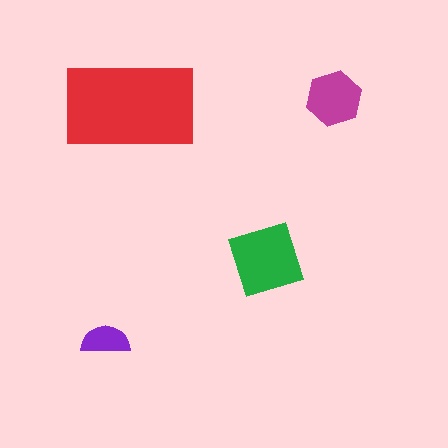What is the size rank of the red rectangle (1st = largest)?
1st.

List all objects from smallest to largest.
The purple semicircle, the magenta hexagon, the green diamond, the red rectangle.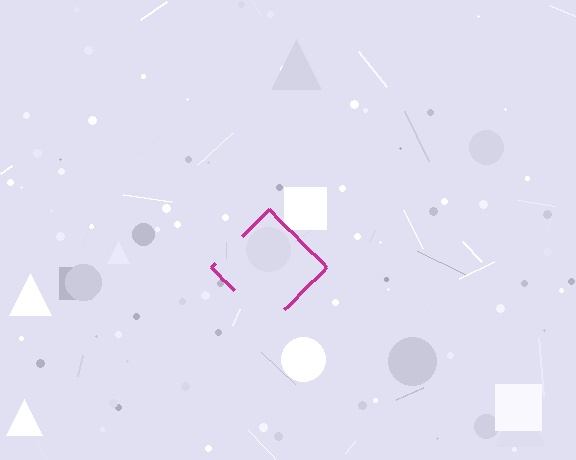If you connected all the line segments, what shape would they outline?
They would outline a diamond.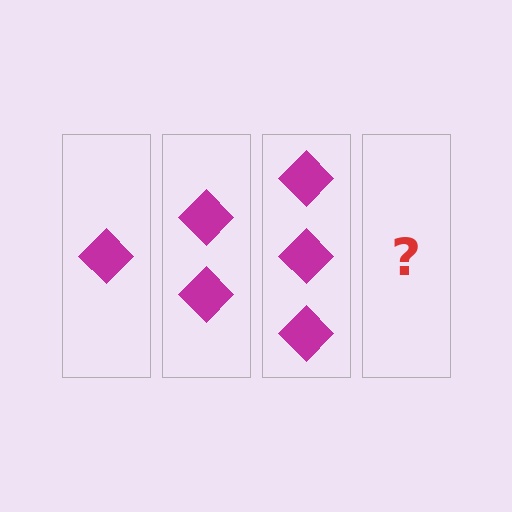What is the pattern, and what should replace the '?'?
The pattern is that each step adds one more diamond. The '?' should be 4 diamonds.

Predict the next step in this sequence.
The next step is 4 diamonds.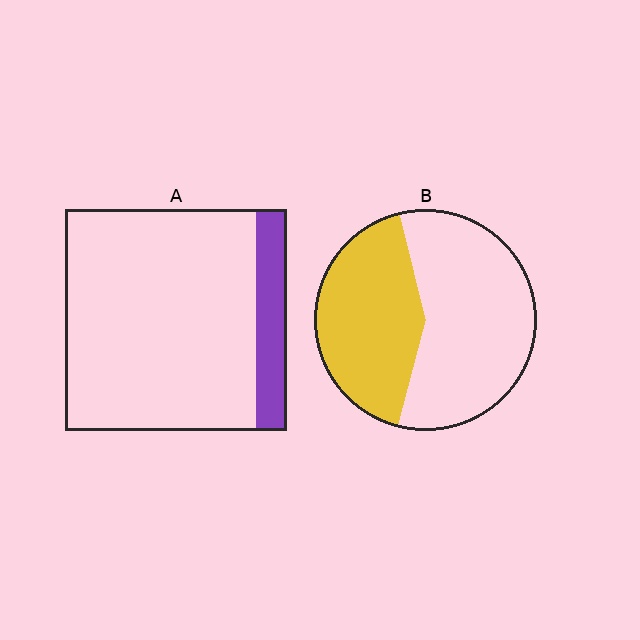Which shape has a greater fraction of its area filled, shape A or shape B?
Shape B.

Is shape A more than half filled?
No.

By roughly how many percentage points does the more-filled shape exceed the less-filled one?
By roughly 30 percentage points (B over A).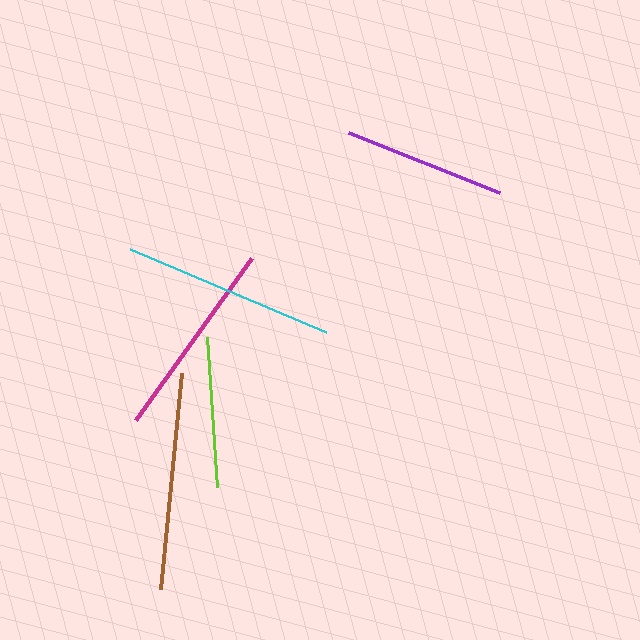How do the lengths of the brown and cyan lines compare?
The brown and cyan lines are approximately the same length.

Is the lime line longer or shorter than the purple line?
The purple line is longer than the lime line.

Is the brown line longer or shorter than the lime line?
The brown line is longer than the lime line.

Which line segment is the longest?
The brown line is the longest at approximately 216 pixels.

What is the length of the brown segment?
The brown segment is approximately 216 pixels long.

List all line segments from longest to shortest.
From longest to shortest: brown, cyan, magenta, purple, lime.